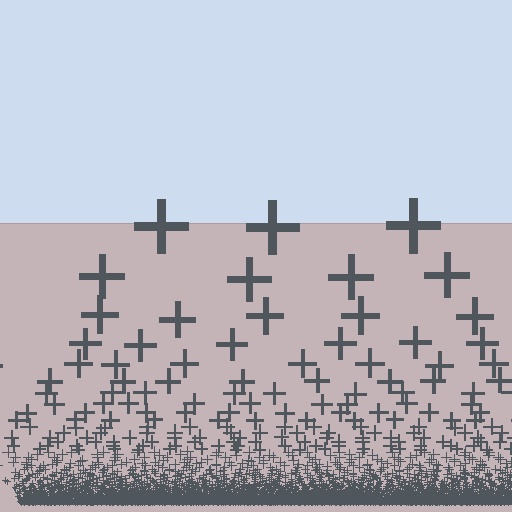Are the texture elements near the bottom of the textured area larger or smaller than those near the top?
Smaller. The gradient is inverted — elements near the bottom are smaller and denser.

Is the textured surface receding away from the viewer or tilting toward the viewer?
The surface appears to tilt toward the viewer. Texture elements get larger and sparser toward the top.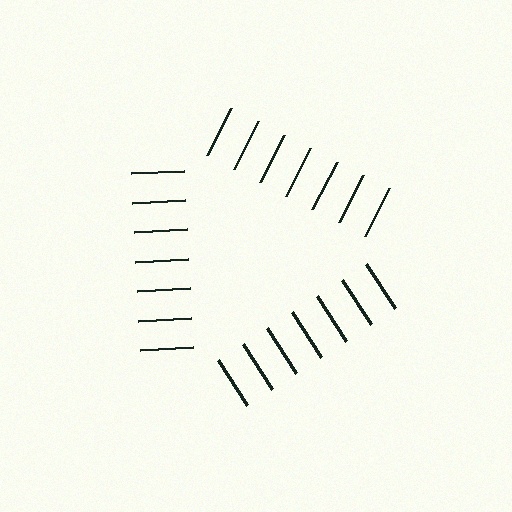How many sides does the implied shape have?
3 sides — the line-ends trace a triangle.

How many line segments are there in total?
21 — 7 along each of the 3 edges.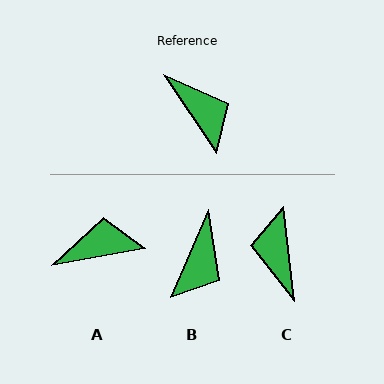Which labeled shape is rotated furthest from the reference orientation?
C, about 153 degrees away.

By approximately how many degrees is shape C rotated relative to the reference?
Approximately 153 degrees counter-clockwise.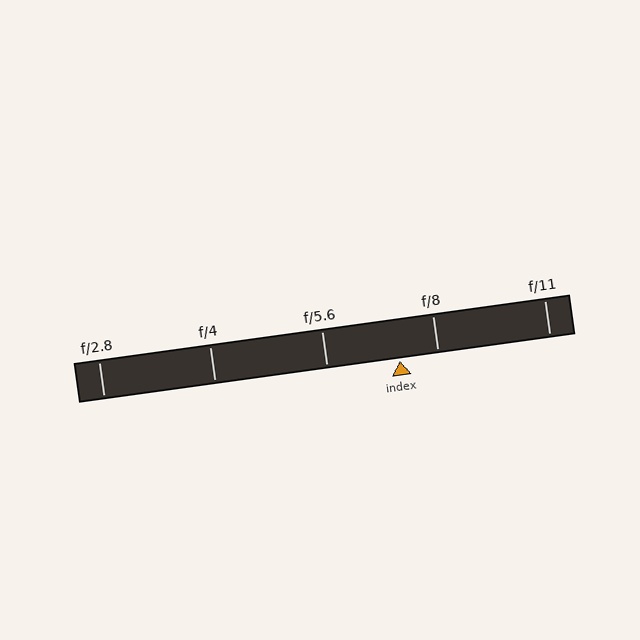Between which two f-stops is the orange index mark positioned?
The index mark is between f/5.6 and f/8.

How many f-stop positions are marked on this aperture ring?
There are 5 f-stop positions marked.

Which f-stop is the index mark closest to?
The index mark is closest to f/8.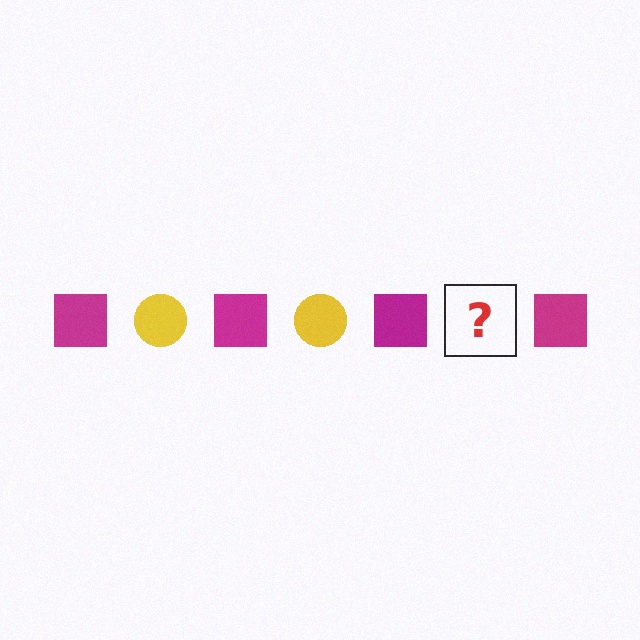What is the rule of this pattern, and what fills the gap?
The rule is that the pattern alternates between magenta square and yellow circle. The gap should be filled with a yellow circle.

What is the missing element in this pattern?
The missing element is a yellow circle.